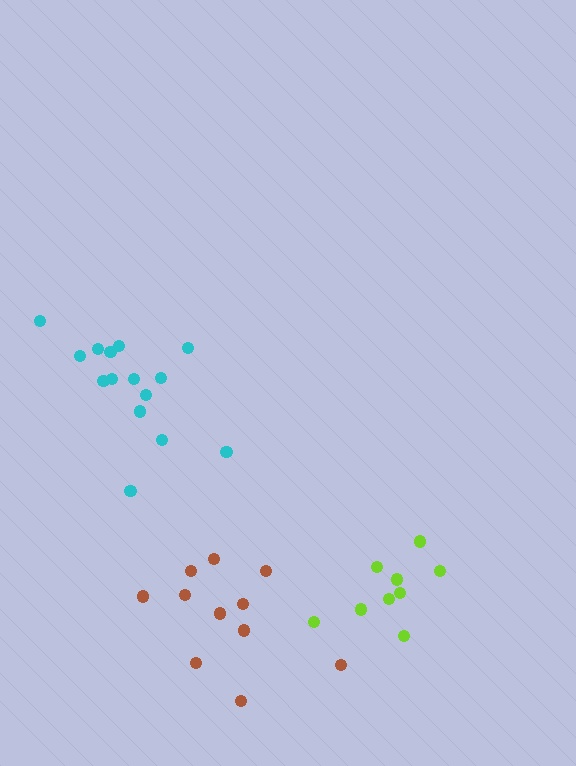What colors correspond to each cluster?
The clusters are colored: cyan, lime, brown.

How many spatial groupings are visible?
There are 3 spatial groupings.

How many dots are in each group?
Group 1: 15 dots, Group 2: 9 dots, Group 3: 11 dots (35 total).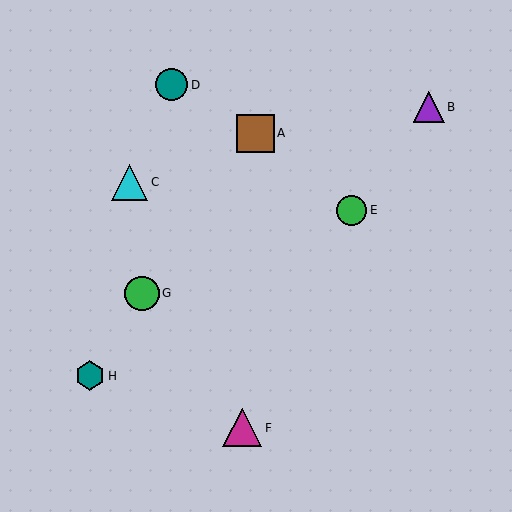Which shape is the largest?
The magenta triangle (labeled F) is the largest.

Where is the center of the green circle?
The center of the green circle is at (142, 293).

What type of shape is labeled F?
Shape F is a magenta triangle.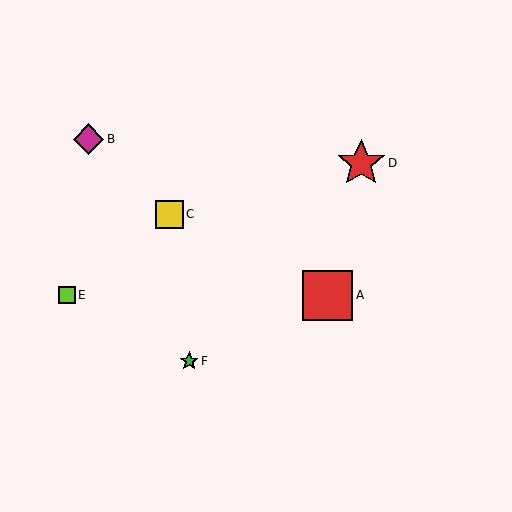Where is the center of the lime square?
The center of the lime square is at (67, 295).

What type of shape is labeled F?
Shape F is a green star.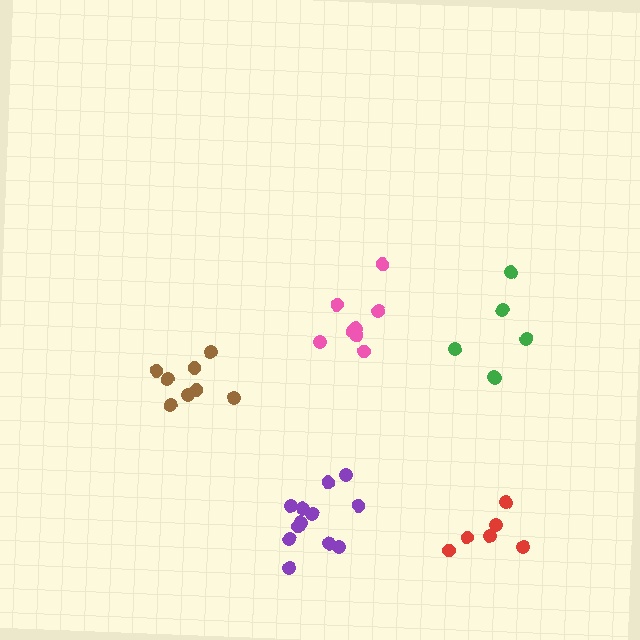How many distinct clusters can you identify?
There are 5 distinct clusters.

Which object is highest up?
The pink cluster is topmost.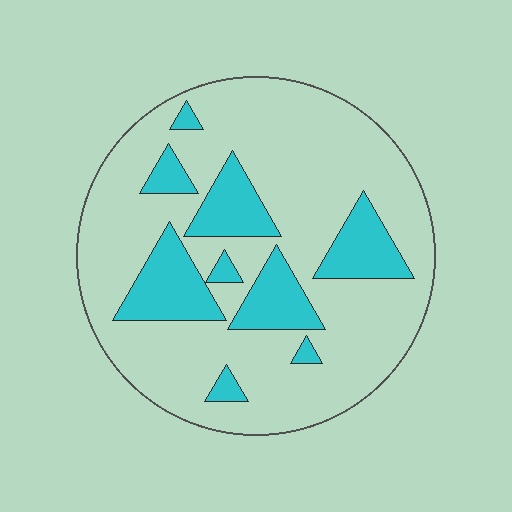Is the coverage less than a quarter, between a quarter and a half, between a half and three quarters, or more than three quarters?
Less than a quarter.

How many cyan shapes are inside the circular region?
9.